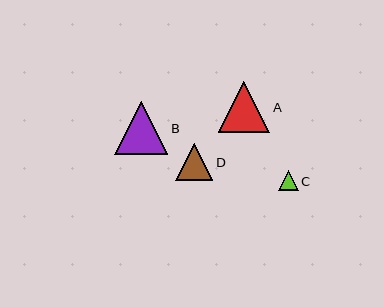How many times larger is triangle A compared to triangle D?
Triangle A is approximately 1.4 times the size of triangle D.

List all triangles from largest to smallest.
From largest to smallest: B, A, D, C.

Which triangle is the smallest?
Triangle C is the smallest with a size of approximately 20 pixels.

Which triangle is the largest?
Triangle B is the largest with a size of approximately 53 pixels.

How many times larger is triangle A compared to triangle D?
Triangle A is approximately 1.4 times the size of triangle D.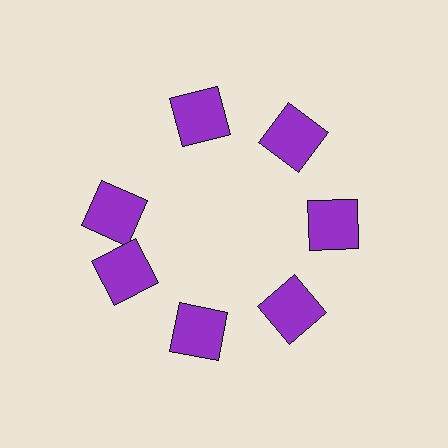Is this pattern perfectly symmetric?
No. The 7 purple squares are arranged in a ring, but one element near the 10 o'clock position is rotated out of alignment along the ring, breaking the 7-fold rotational symmetry.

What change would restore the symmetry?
The symmetry would be restored by rotating it back into even spacing with its neighbors so that all 7 squares sit at equal angles and equal distance from the center.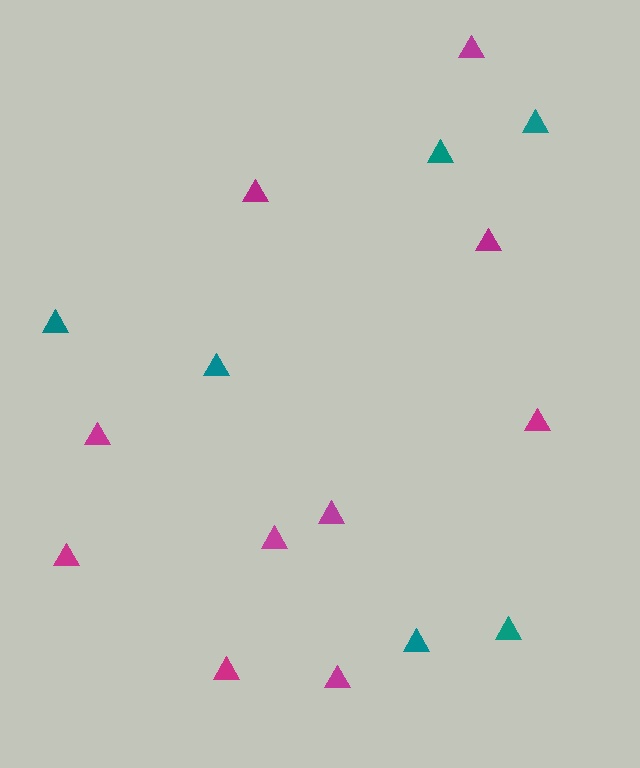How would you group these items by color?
There are 2 groups: one group of teal triangles (6) and one group of magenta triangles (10).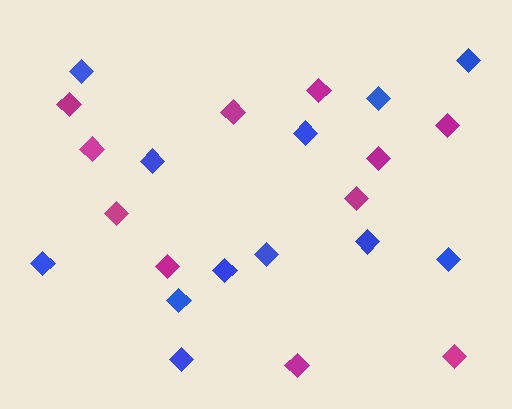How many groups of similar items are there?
There are 2 groups: one group of magenta diamonds (11) and one group of blue diamonds (12).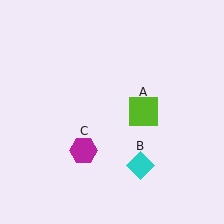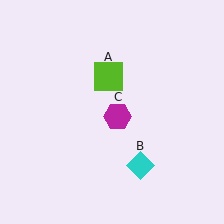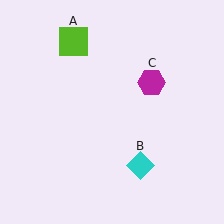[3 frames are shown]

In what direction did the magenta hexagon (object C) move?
The magenta hexagon (object C) moved up and to the right.